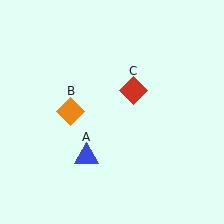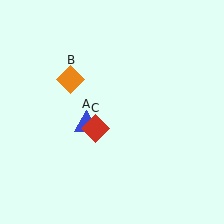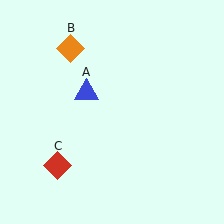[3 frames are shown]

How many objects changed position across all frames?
3 objects changed position: blue triangle (object A), orange diamond (object B), red diamond (object C).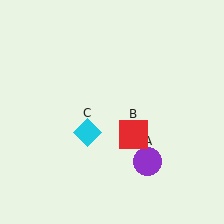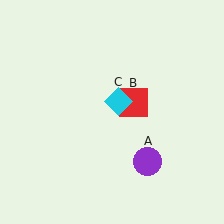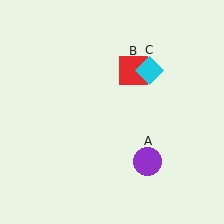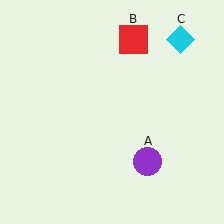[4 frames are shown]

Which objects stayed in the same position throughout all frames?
Purple circle (object A) remained stationary.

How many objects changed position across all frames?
2 objects changed position: red square (object B), cyan diamond (object C).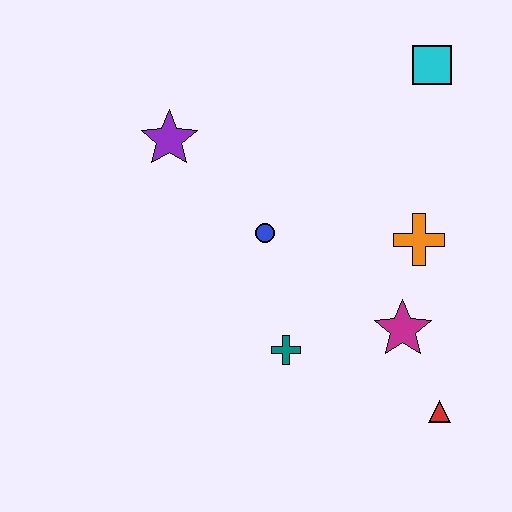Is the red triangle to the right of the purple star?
Yes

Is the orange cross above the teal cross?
Yes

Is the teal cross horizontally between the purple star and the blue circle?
No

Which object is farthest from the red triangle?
The purple star is farthest from the red triangle.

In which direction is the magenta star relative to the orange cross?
The magenta star is below the orange cross.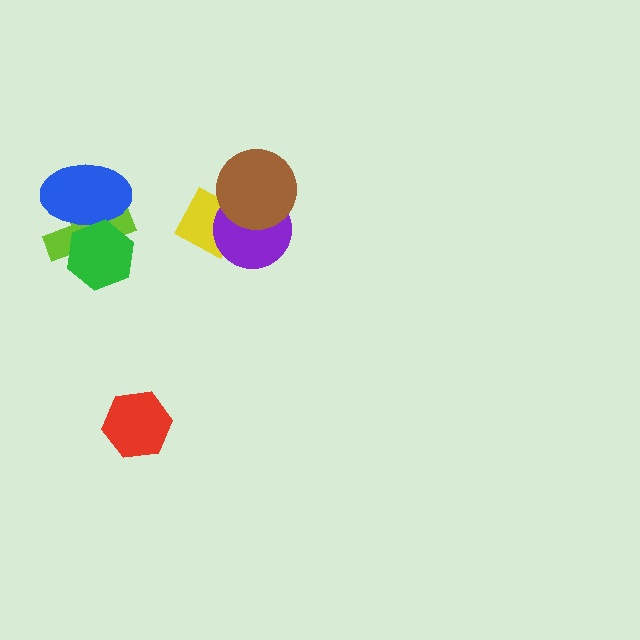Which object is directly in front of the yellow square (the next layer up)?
The purple circle is directly in front of the yellow square.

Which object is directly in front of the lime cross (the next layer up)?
The blue ellipse is directly in front of the lime cross.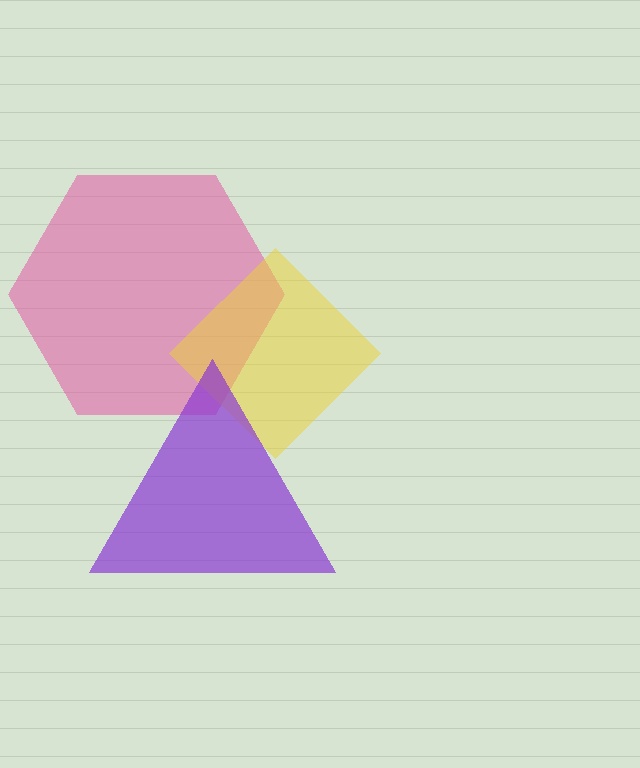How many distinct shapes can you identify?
There are 3 distinct shapes: a pink hexagon, a yellow diamond, a purple triangle.